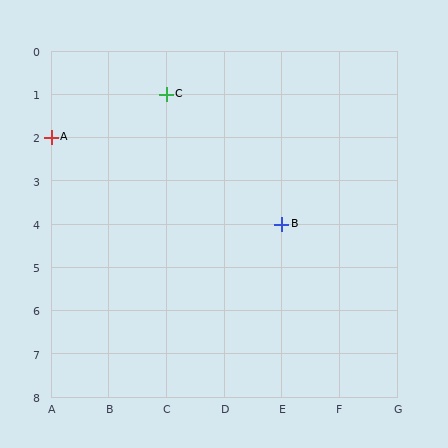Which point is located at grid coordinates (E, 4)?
Point B is at (E, 4).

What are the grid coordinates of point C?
Point C is at grid coordinates (C, 1).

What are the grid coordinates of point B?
Point B is at grid coordinates (E, 4).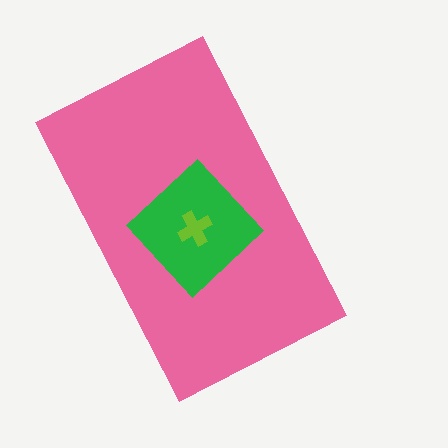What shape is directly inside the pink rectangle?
The green diamond.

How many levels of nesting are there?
3.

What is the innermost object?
The lime cross.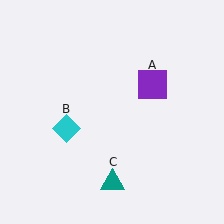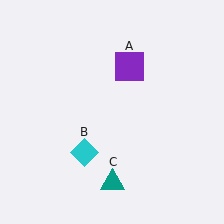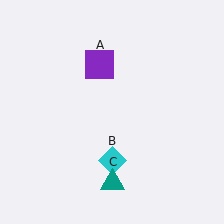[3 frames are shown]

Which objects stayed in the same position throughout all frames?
Teal triangle (object C) remained stationary.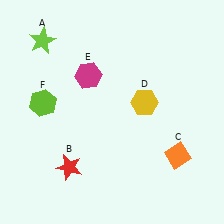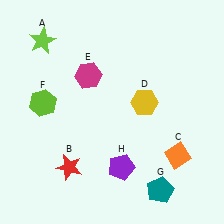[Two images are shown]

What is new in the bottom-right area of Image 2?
A purple pentagon (H) was added in the bottom-right area of Image 2.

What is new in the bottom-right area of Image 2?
A teal pentagon (G) was added in the bottom-right area of Image 2.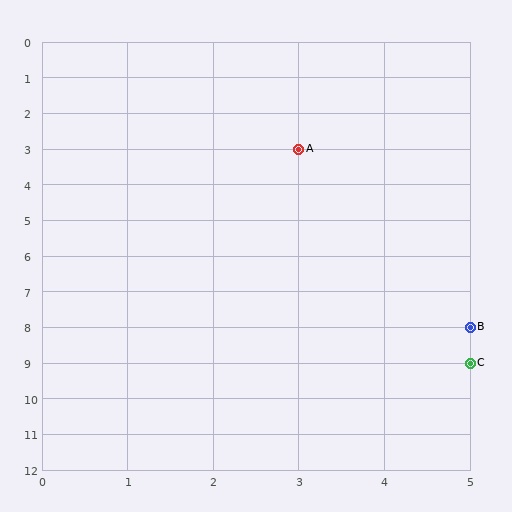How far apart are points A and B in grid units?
Points A and B are 2 columns and 5 rows apart (about 5.4 grid units diagonally).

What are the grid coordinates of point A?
Point A is at grid coordinates (3, 3).